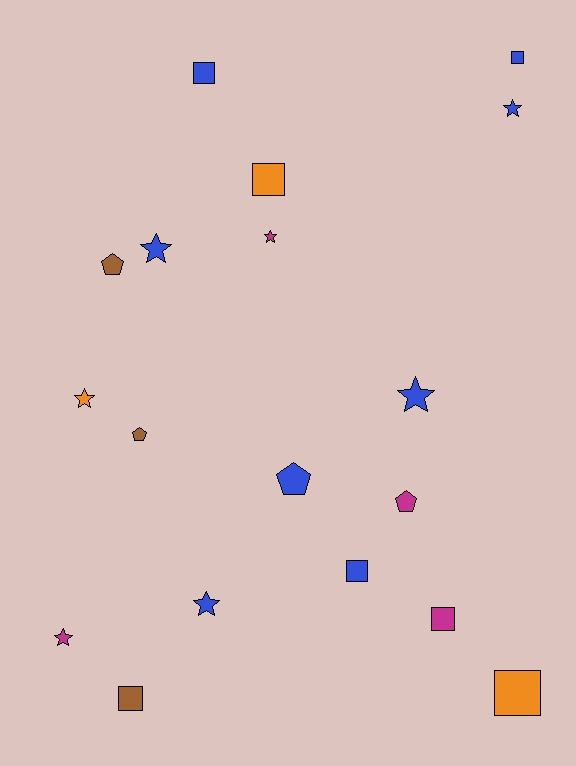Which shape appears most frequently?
Star, with 7 objects.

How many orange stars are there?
There is 1 orange star.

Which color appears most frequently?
Blue, with 8 objects.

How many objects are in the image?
There are 18 objects.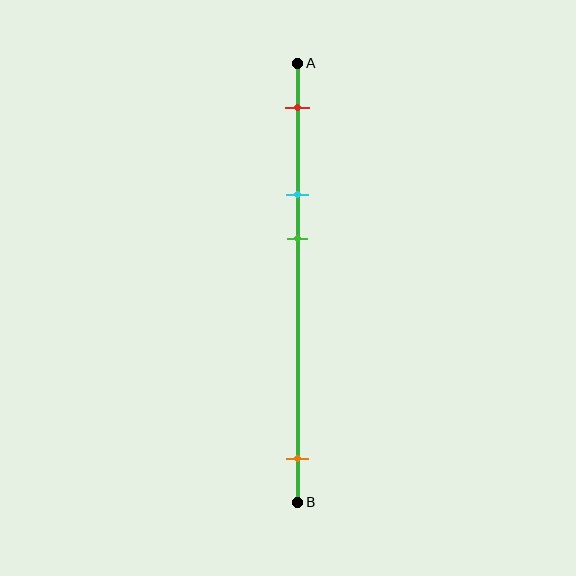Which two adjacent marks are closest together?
The cyan and green marks are the closest adjacent pair.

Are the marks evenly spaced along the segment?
No, the marks are not evenly spaced.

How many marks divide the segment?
There are 4 marks dividing the segment.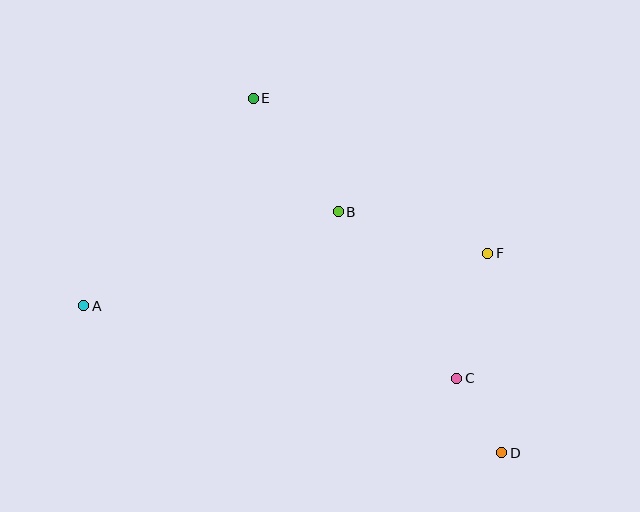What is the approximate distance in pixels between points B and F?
The distance between B and F is approximately 155 pixels.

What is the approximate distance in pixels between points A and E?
The distance between A and E is approximately 268 pixels.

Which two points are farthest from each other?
Points A and D are farthest from each other.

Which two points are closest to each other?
Points C and D are closest to each other.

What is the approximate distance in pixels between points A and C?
The distance between A and C is approximately 380 pixels.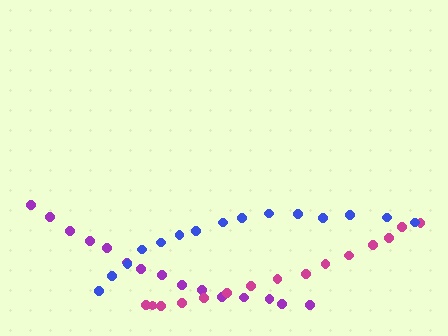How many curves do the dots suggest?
There are 3 distinct paths.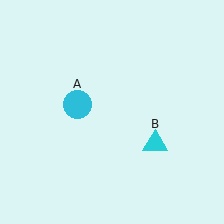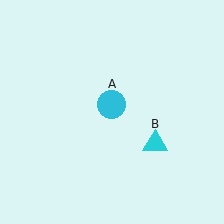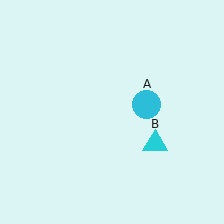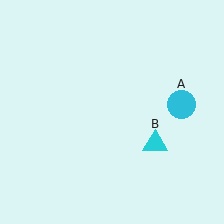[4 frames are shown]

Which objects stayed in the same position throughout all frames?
Cyan triangle (object B) remained stationary.